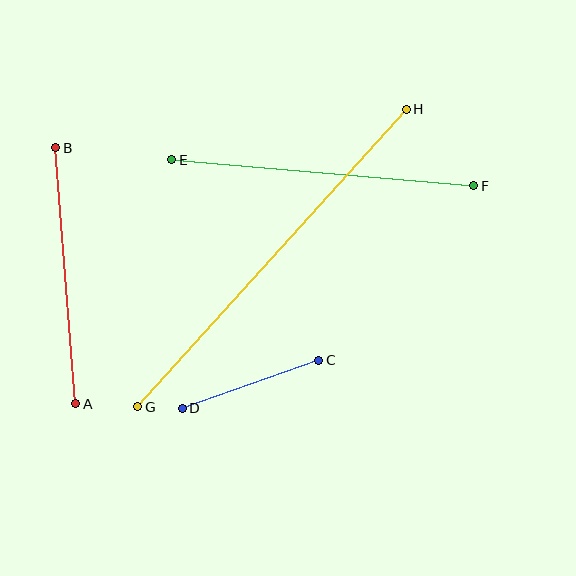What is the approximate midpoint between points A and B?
The midpoint is at approximately (66, 276) pixels.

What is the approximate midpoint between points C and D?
The midpoint is at approximately (251, 384) pixels.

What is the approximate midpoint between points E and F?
The midpoint is at approximately (323, 173) pixels.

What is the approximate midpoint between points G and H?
The midpoint is at approximately (272, 258) pixels.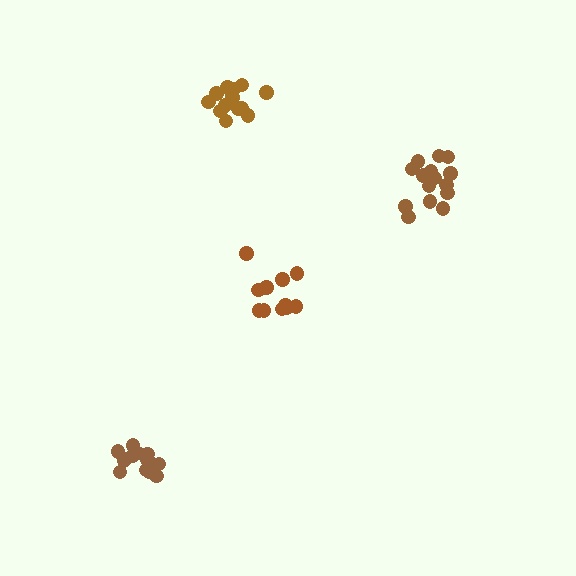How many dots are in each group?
Group 1: 11 dots, Group 2: 13 dots, Group 3: 15 dots, Group 4: 15 dots (54 total).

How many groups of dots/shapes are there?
There are 4 groups.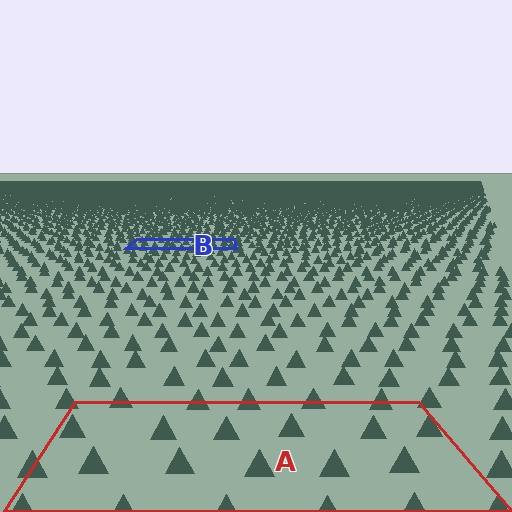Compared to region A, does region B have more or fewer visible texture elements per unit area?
Region B has more texture elements per unit area — they are packed more densely because it is farther away.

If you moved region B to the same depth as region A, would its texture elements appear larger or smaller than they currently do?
They would appear larger. At a closer depth, the same texture elements are projected at a bigger on-screen size.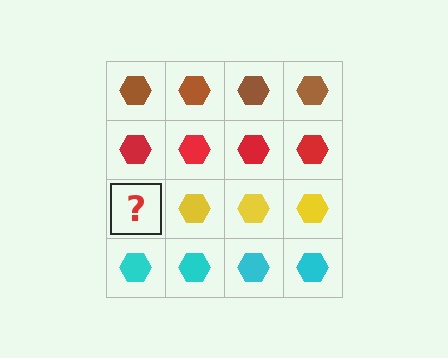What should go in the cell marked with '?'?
The missing cell should contain a yellow hexagon.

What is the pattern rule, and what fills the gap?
The rule is that each row has a consistent color. The gap should be filled with a yellow hexagon.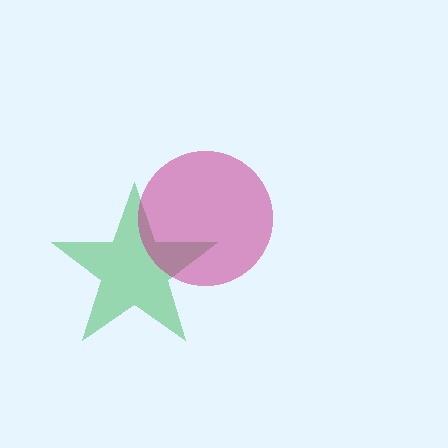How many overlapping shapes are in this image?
There are 2 overlapping shapes in the image.